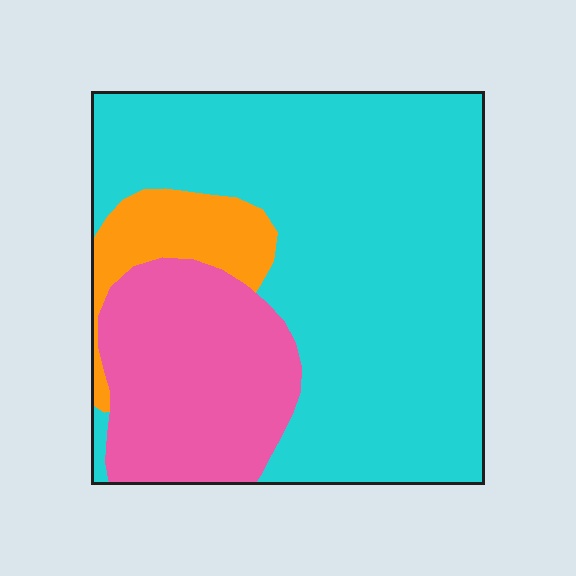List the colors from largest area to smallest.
From largest to smallest: cyan, pink, orange.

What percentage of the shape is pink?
Pink covers around 25% of the shape.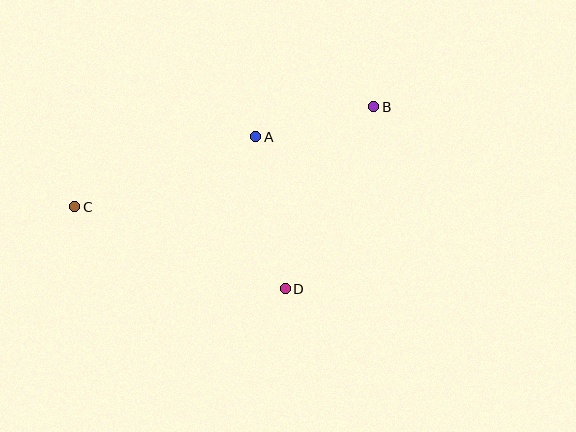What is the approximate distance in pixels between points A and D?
The distance between A and D is approximately 155 pixels.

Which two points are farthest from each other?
Points B and C are farthest from each other.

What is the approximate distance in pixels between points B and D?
The distance between B and D is approximately 202 pixels.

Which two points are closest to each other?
Points A and B are closest to each other.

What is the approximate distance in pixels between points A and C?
The distance between A and C is approximately 194 pixels.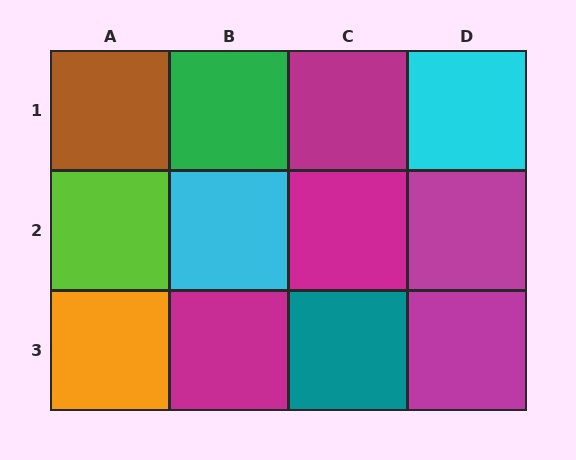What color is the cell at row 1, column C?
Magenta.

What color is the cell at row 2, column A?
Lime.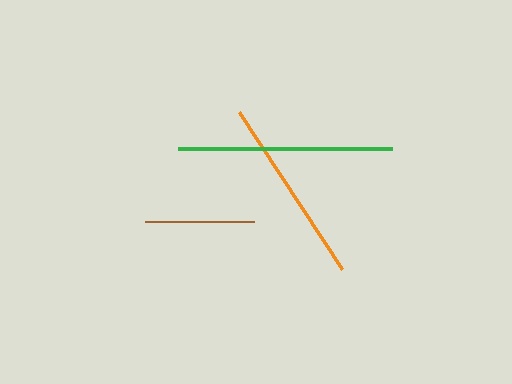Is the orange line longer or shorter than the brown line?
The orange line is longer than the brown line.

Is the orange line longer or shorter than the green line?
The green line is longer than the orange line.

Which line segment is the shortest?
The brown line is the shortest at approximately 109 pixels.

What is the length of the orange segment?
The orange segment is approximately 188 pixels long.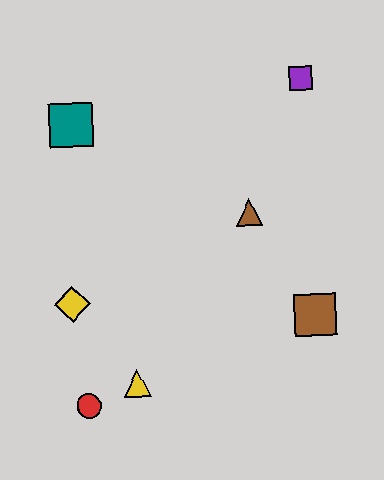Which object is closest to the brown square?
The brown triangle is closest to the brown square.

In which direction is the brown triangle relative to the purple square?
The brown triangle is below the purple square.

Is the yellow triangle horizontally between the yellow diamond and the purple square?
Yes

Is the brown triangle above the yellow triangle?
Yes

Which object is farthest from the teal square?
The brown square is farthest from the teal square.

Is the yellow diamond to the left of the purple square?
Yes